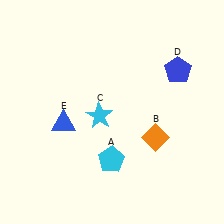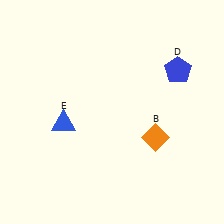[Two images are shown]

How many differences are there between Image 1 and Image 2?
There are 2 differences between the two images.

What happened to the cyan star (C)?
The cyan star (C) was removed in Image 2. It was in the bottom-left area of Image 1.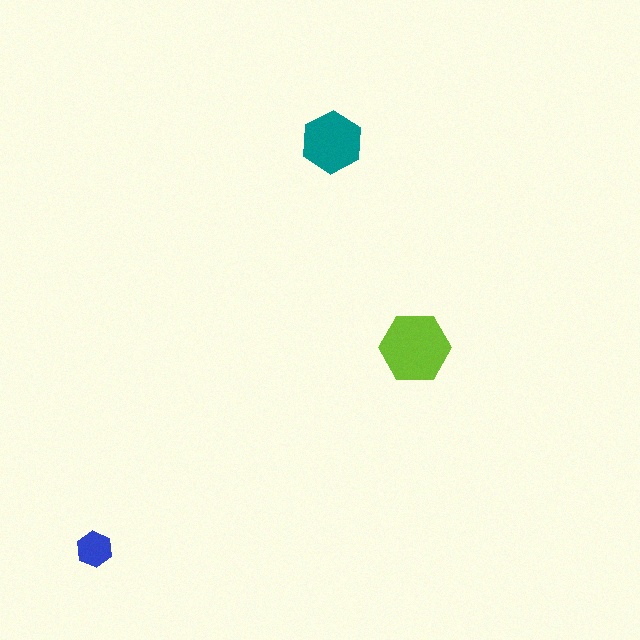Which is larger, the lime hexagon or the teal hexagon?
The lime one.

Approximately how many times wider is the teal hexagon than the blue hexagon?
About 1.5 times wider.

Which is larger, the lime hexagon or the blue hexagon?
The lime one.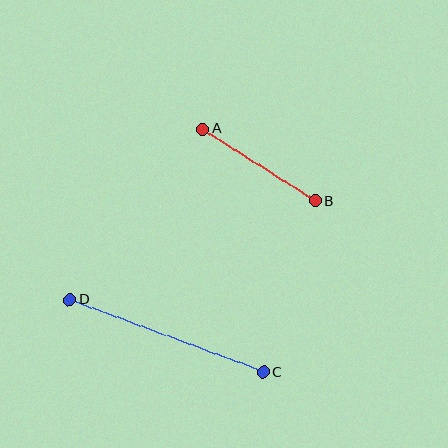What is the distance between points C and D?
The distance is approximately 207 pixels.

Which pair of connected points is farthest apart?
Points C and D are farthest apart.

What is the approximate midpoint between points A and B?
The midpoint is at approximately (259, 165) pixels.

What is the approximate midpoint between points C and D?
The midpoint is at approximately (166, 336) pixels.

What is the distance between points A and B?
The distance is approximately 134 pixels.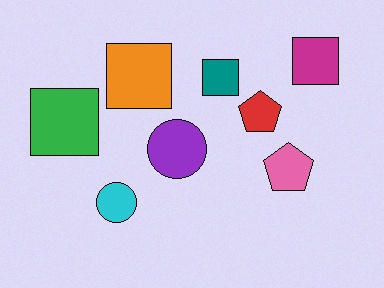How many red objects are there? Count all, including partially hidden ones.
There is 1 red object.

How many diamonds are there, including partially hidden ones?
There are no diamonds.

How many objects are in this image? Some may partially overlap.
There are 8 objects.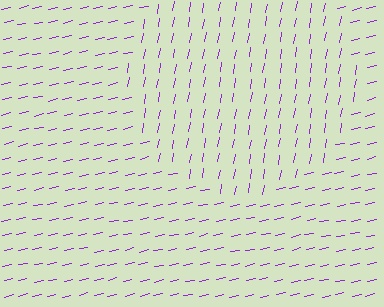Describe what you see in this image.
The image is filled with small purple line segments. A circle region in the image has lines oriented differently from the surrounding lines, creating a visible texture boundary.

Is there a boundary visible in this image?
Yes, there is a texture boundary formed by a change in line orientation.